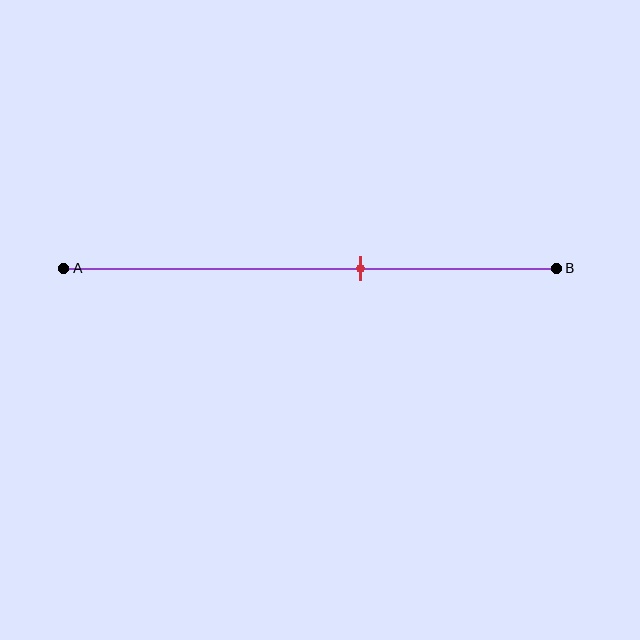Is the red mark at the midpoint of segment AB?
No, the mark is at about 60% from A, not at the 50% midpoint.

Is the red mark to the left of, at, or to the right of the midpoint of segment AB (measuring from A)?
The red mark is to the right of the midpoint of segment AB.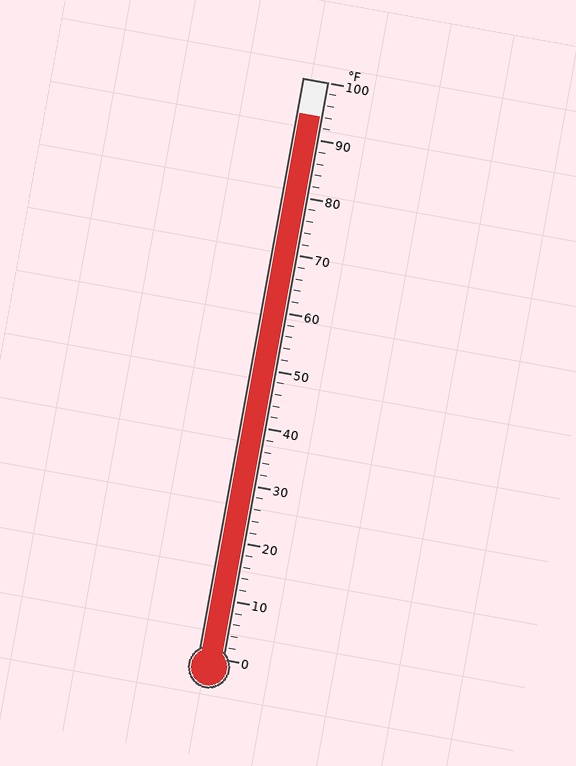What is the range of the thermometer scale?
The thermometer scale ranges from 0°F to 100°F.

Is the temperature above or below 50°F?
The temperature is above 50°F.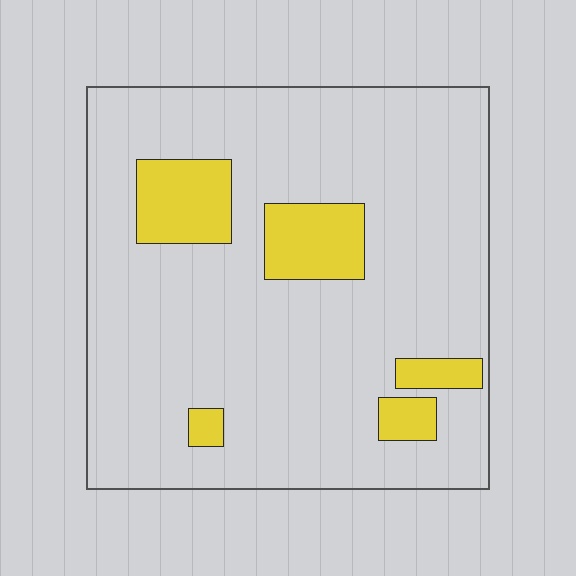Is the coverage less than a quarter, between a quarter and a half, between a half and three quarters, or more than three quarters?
Less than a quarter.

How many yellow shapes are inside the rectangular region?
5.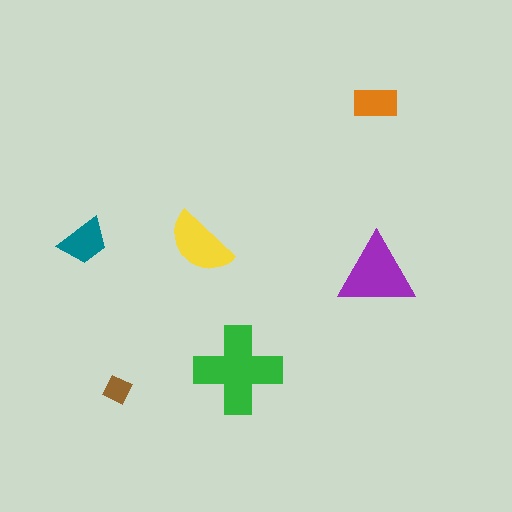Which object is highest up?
The orange rectangle is topmost.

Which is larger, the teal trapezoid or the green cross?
The green cross.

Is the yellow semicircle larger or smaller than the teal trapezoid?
Larger.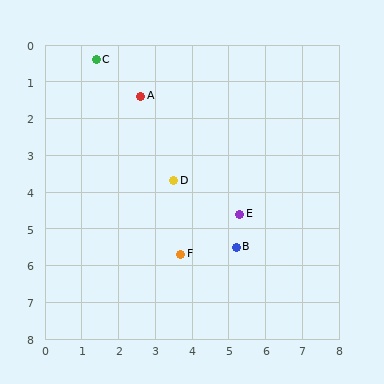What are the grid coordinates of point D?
Point D is at approximately (3.5, 3.7).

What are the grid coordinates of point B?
Point B is at approximately (5.2, 5.5).